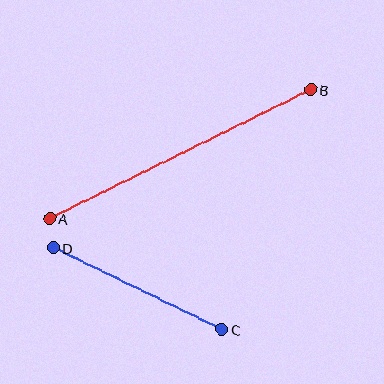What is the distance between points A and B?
The distance is approximately 291 pixels.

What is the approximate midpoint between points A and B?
The midpoint is at approximately (180, 154) pixels.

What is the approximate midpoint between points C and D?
The midpoint is at approximately (138, 289) pixels.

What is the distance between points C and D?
The distance is approximately 188 pixels.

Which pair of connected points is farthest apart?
Points A and B are farthest apart.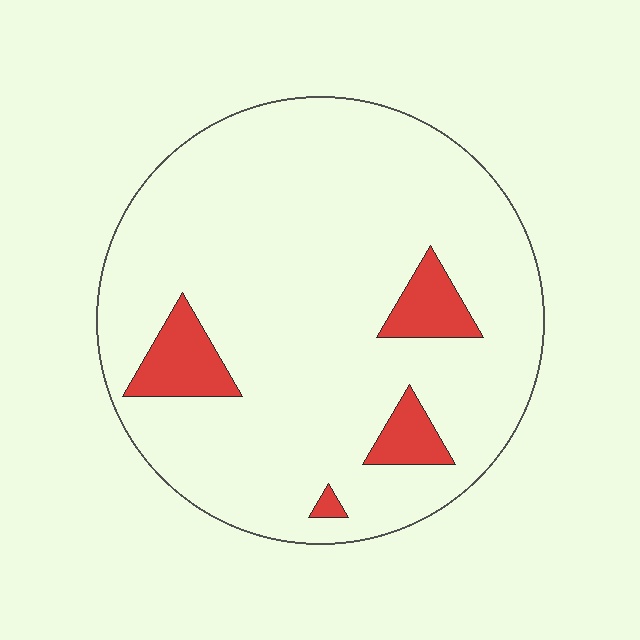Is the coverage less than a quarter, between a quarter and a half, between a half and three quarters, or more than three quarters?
Less than a quarter.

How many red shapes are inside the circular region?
4.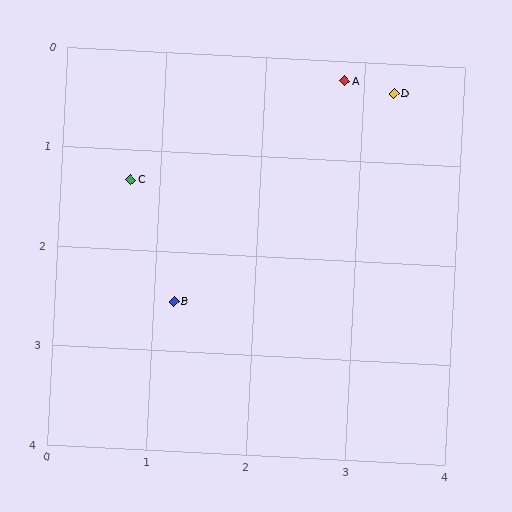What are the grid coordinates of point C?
Point C is at approximately (0.7, 1.3).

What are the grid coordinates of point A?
Point A is at approximately (2.8, 0.2).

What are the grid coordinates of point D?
Point D is at approximately (3.3, 0.3).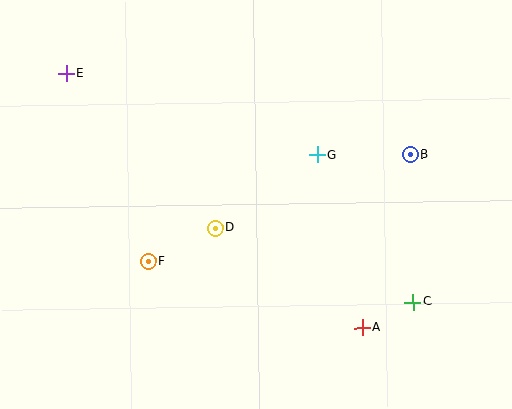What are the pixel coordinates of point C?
Point C is at (413, 302).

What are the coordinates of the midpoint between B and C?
The midpoint between B and C is at (412, 228).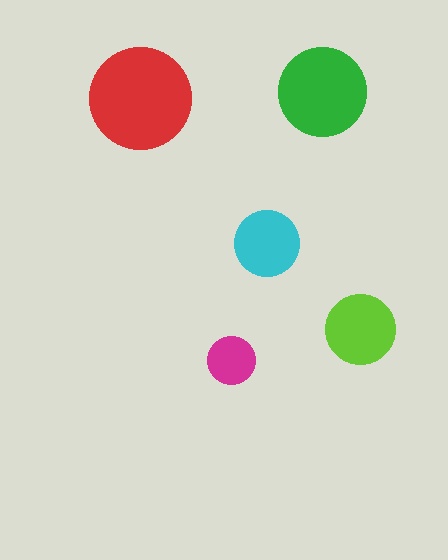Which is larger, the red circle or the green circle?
The red one.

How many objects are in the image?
There are 5 objects in the image.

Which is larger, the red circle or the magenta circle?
The red one.